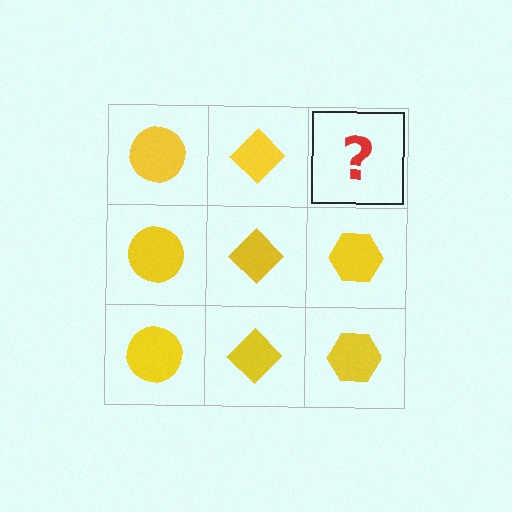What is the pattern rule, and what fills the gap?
The rule is that each column has a consistent shape. The gap should be filled with a yellow hexagon.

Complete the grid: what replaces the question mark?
The question mark should be replaced with a yellow hexagon.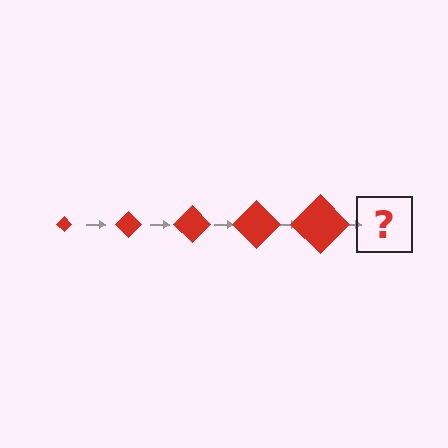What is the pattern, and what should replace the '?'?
The pattern is that the diamond gets progressively larger each step. The '?' should be a red diamond, larger than the previous one.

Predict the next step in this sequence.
The next step is a red diamond, larger than the previous one.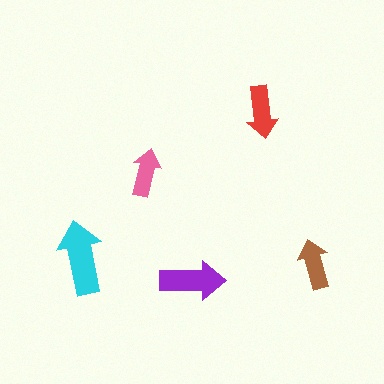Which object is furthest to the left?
The cyan arrow is leftmost.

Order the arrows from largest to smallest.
the cyan one, the purple one, the red one, the brown one, the pink one.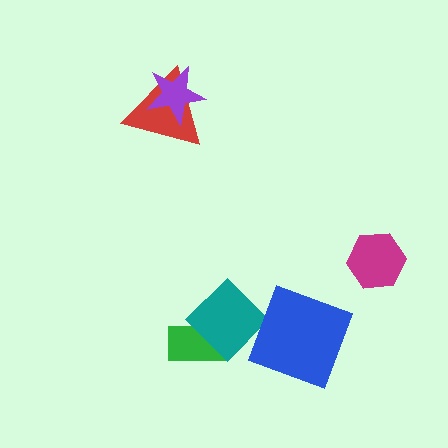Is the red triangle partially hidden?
Yes, it is partially covered by another shape.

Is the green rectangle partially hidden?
Yes, it is partially covered by another shape.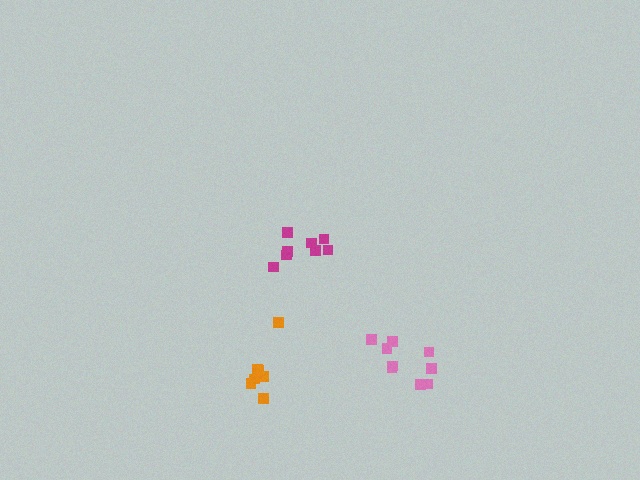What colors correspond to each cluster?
The clusters are colored: magenta, orange, pink.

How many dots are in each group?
Group 1: 8 dots, Group 2: 7 dots, Group 3: 9 dots (24 total).